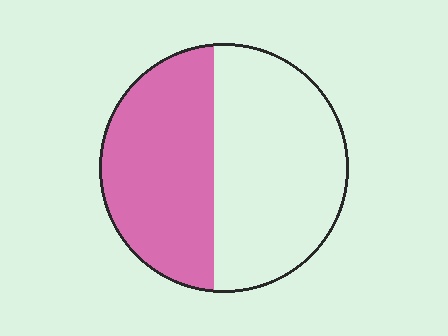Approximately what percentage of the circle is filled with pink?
Approximately 45%.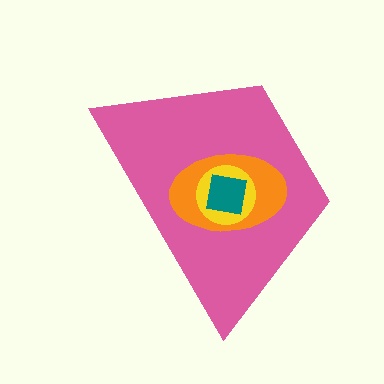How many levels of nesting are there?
4.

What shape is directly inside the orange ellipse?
The yellow circle.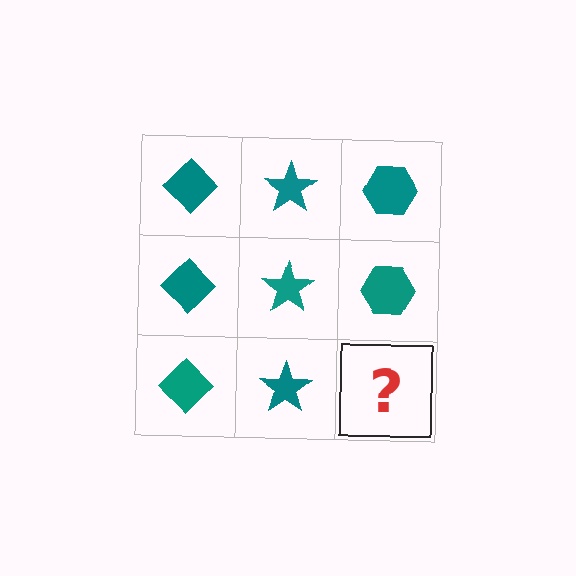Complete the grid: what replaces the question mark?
The question mark should be replaced with a teal hexagon.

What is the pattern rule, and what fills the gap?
The rule is that each column has a consistent shape. The gap should be filled with a teal hexagon.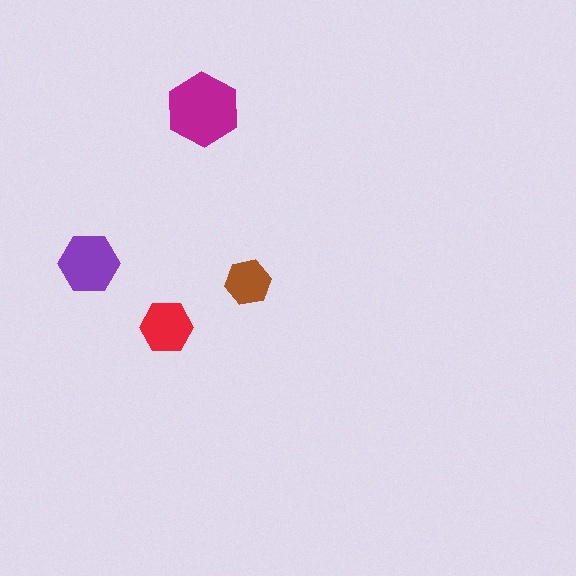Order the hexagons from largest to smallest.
the magenta one, the purple one, the red one, the brown one.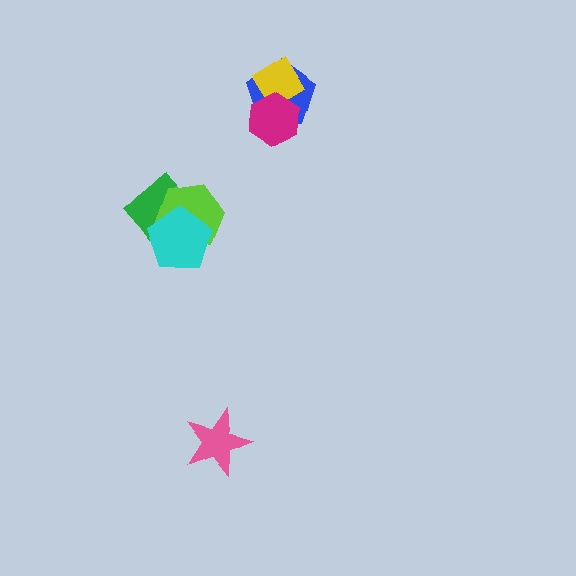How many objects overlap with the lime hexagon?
2 objects overlap with the lime hexagon.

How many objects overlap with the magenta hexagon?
2 objects overlap with the magenta hexagon.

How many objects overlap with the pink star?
0 objects overlap with the pink star.